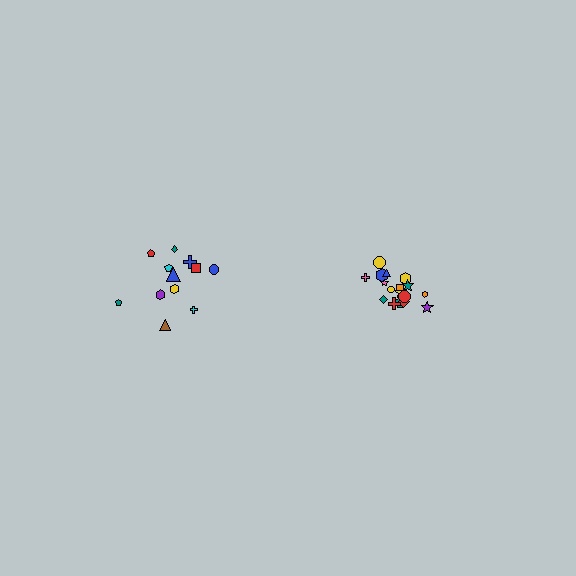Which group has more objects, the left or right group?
The right group.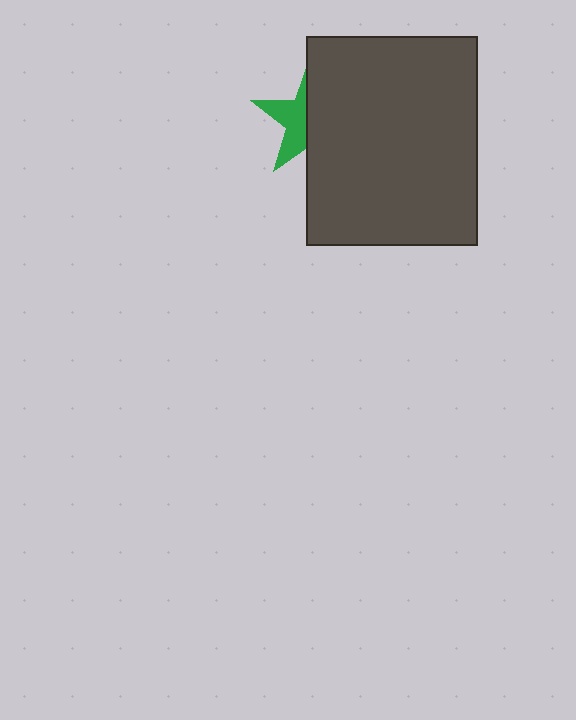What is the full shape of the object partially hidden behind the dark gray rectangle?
The partially hidden object is a green star.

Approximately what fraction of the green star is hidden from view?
Roughly 59% of the green star is hidden behind the dark gray rectangle.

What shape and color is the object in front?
The object in front is a dark gray rectangle.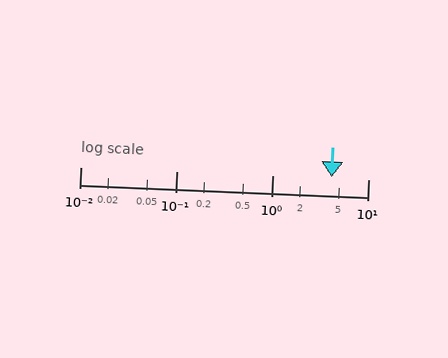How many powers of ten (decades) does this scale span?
The scale spans 3 decades, from 0.01 to 10.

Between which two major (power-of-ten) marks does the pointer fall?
The pointer is between 1 and 10.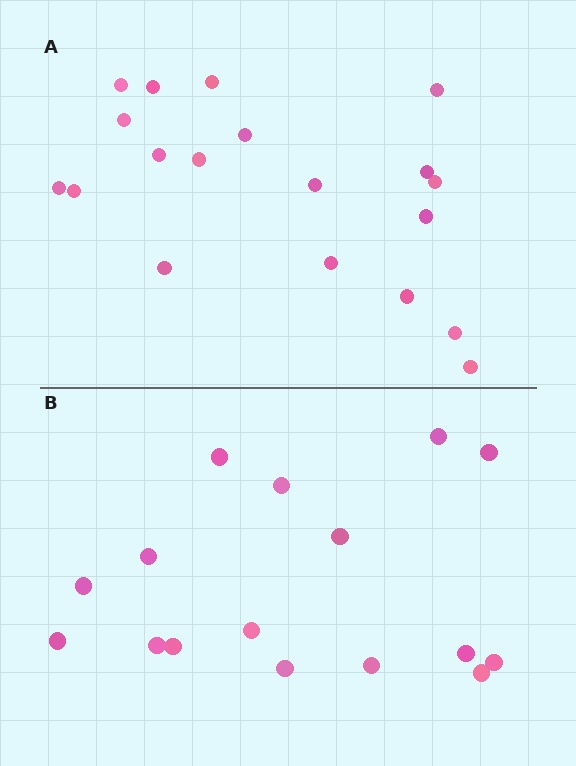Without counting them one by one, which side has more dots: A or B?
Region A (the top region) has more dots.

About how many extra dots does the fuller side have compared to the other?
Region A has just a few more — roughly 2 or 3 more dots than region B.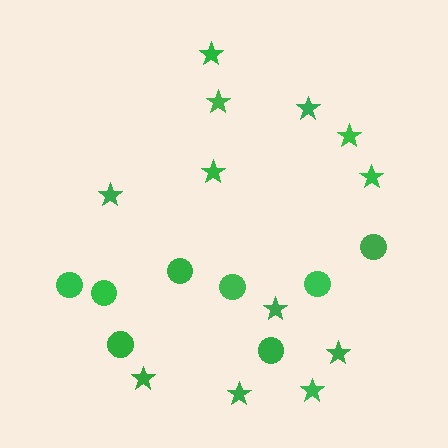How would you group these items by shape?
There are 2 groups: one group of circles (8) and one group of stars (12).